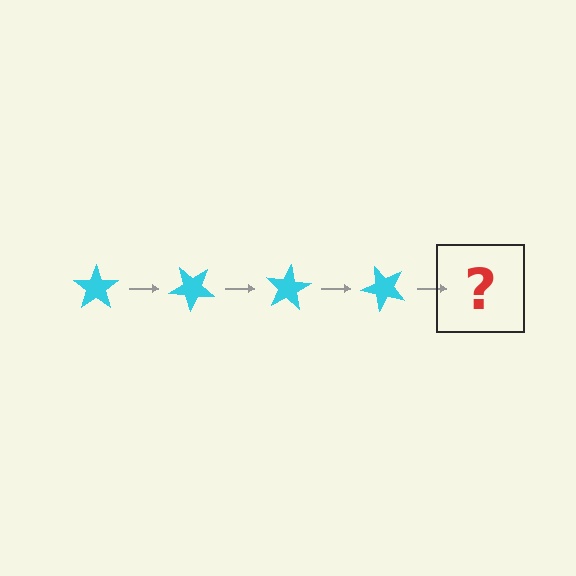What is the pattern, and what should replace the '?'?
The pattern is that the star rotates 40 degrees each step. The '?' should be a cyan star rotated 160 degrees.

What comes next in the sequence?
The next element should be a cyan star rotated 160 degrees.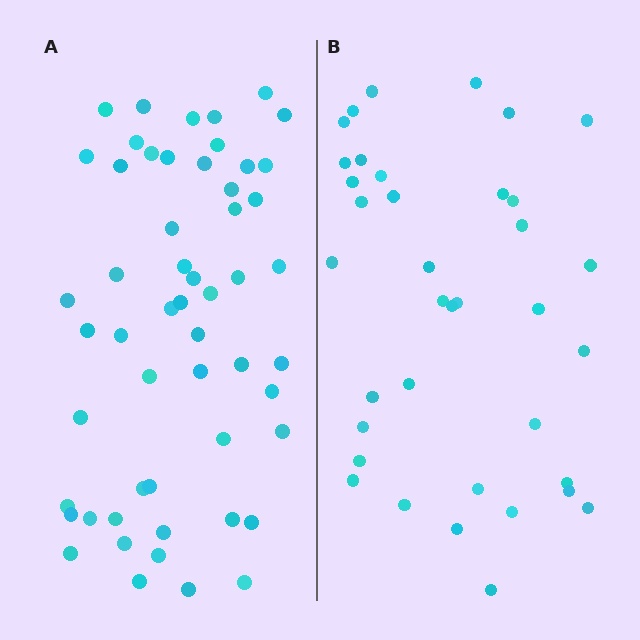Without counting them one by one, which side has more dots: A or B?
Region A (the left region) has more dots.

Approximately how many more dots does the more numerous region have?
Region A has approximately 15 more dots than region B.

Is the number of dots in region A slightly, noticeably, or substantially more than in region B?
Region A has substantially more. The ratio is roughly 1.5 to 1.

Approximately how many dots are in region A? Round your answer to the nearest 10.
About 50 dots. (The exact count is 54, which rounds to 50.)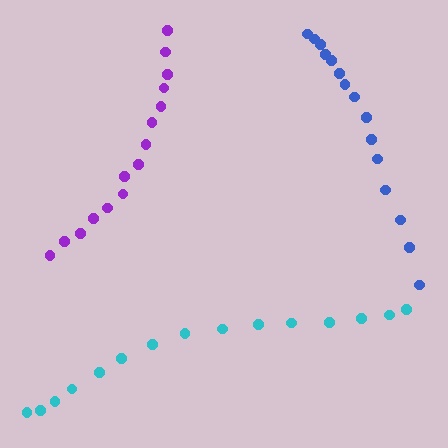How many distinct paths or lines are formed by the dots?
There are 3 distinct paths.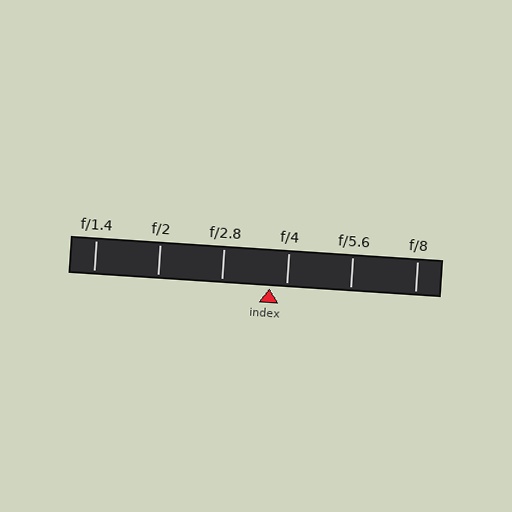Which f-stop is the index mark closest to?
The index mark is closest to f/4.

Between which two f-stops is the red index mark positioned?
The index mark is between f/2.8 and f/4.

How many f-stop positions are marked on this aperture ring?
There are 6 f-stop positions marked.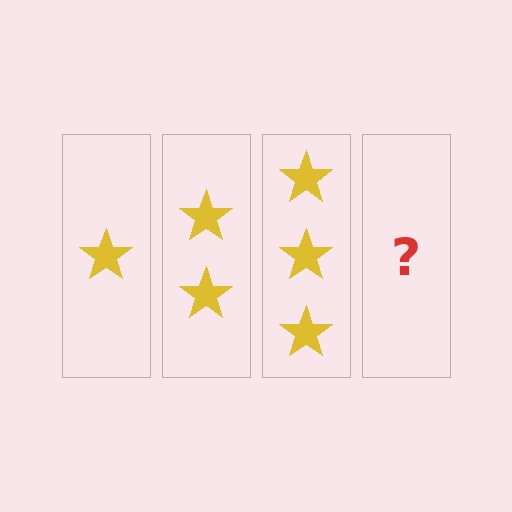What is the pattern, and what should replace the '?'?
The pattern is that each step adds one more star. The '?' should be 4 stars.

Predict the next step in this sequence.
The next step is 4 stars.